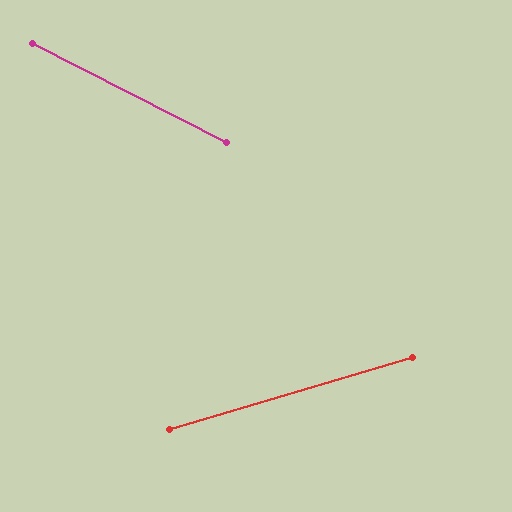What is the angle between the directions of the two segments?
Approximately 43 degrees.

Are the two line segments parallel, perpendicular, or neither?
Neither parallel nor perpendicular — they differ by about 43°.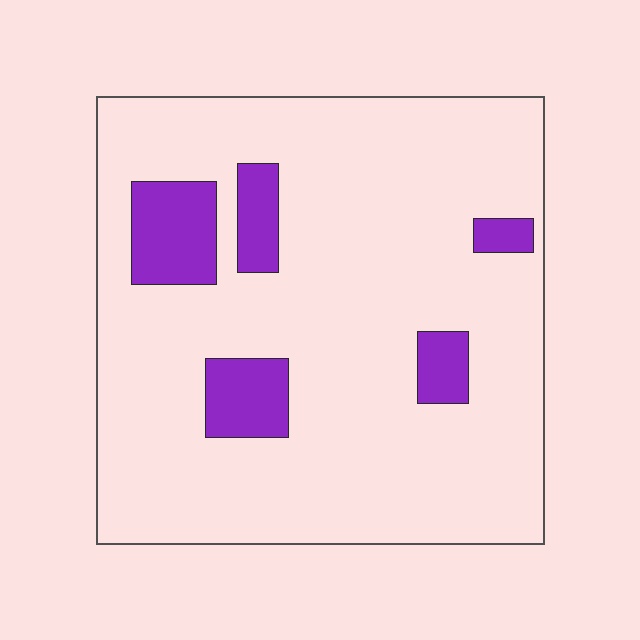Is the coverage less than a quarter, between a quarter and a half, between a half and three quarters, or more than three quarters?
Less than a quarter.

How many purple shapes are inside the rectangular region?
5.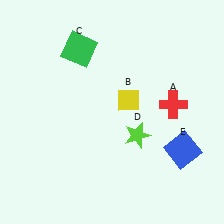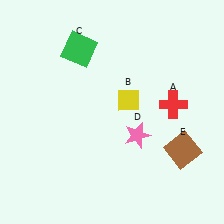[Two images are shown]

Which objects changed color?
D changed from lime to pink. E changed from blue to brown.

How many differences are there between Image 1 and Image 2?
There are 2 differences between the two images.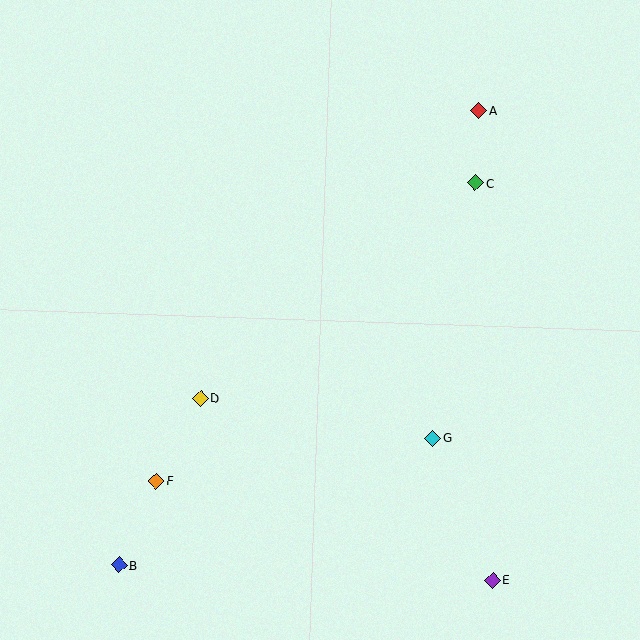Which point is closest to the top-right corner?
Point A is closest to the top-right corner.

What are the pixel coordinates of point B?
Point B is at (119, 565).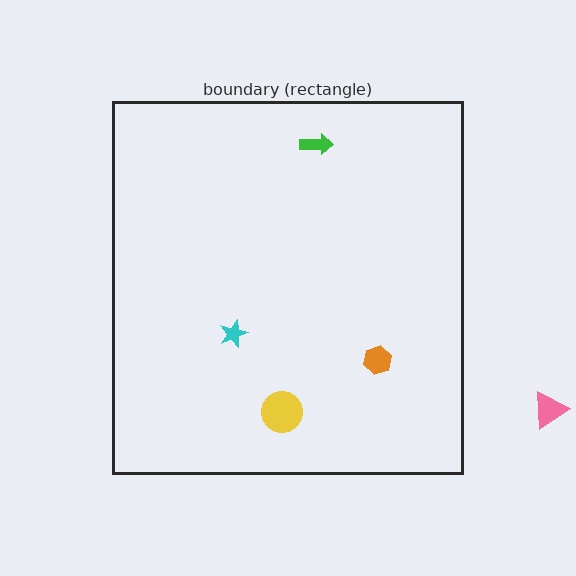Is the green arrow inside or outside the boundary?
Inside.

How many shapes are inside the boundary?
4 inside, 1 outside.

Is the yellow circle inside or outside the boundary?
Inside.